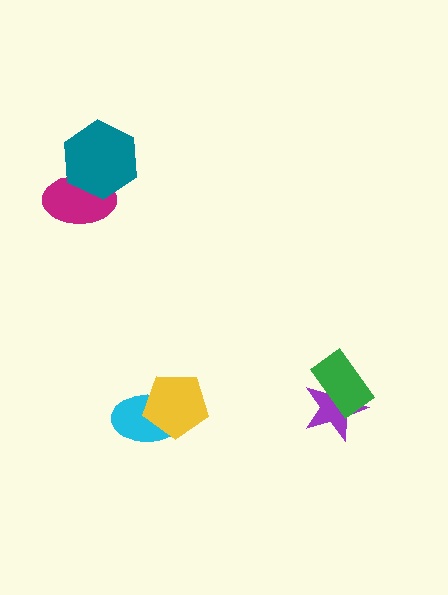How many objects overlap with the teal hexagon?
1 object overlaps with the teal hexagon.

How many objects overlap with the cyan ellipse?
1 object overlaps with the cyan ellipse.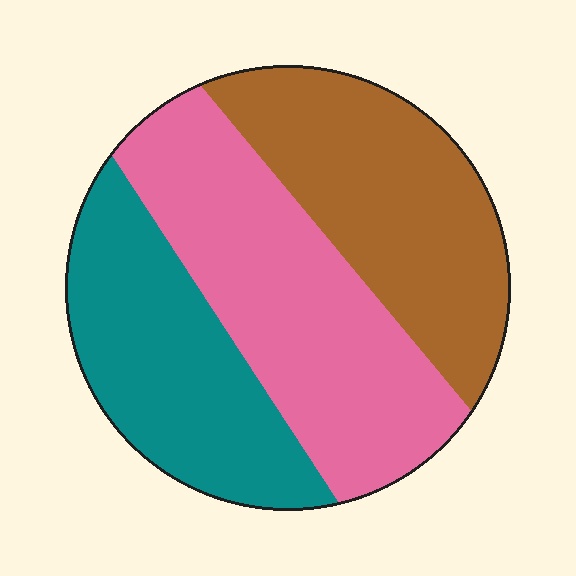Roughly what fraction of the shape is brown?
Brown takes up about one third (1/3) of the shape.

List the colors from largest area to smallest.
From largest to smallest: pink, brown, teal.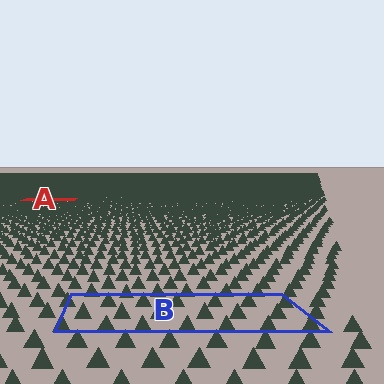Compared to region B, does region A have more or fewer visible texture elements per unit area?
Region A has more texture elements per unit area — they are packed more densely because it is farther away.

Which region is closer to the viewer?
Region B is closer. The texture elements there are larger and more spread out.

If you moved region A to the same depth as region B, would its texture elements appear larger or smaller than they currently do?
They would appear larger. At a closer depth, the same texture elements are projected at a bigger on-screen size.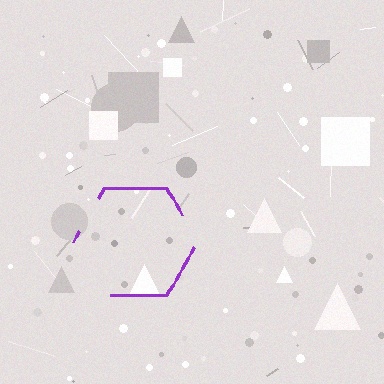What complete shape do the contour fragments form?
The contour fragments form a hexagon.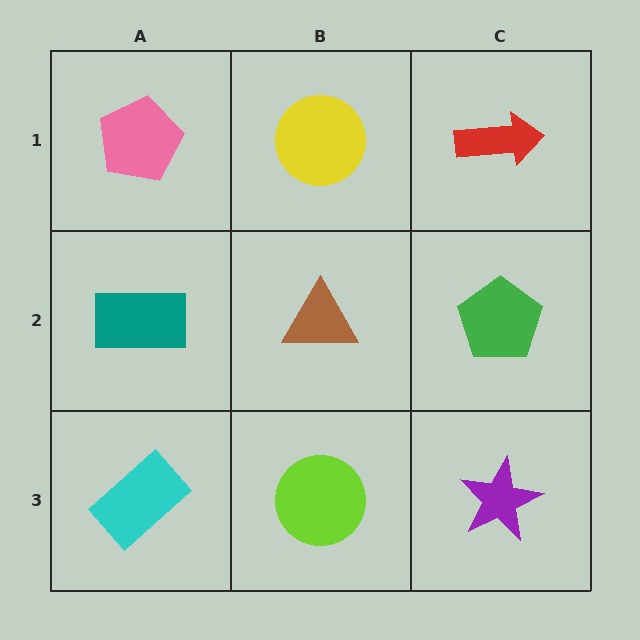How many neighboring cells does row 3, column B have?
3.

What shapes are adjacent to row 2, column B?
A yellow circle (row 1, column B), a lime circle (row 3, column B), a teal rectangle (row 2, column A), a green pentagon (row 2, column C).